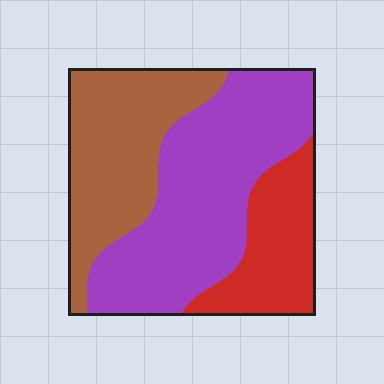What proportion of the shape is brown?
Brown takes up between a sixth and a third of the shape.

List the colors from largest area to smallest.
From largest to smallest: purple, brown, red.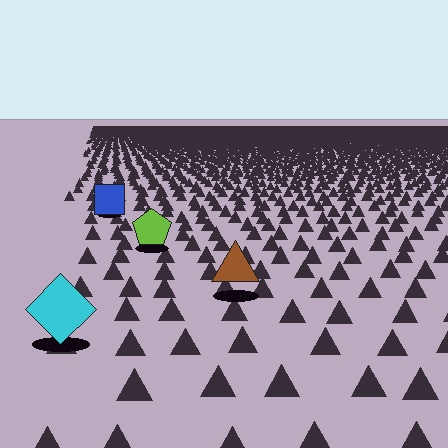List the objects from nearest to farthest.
From nearest to farthest: the cyan diamond, the brown triangle, the lime pentagon, the blue square.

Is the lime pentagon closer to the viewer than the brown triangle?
No. The brown triangle is closer — you can tell from the texture gradient: the ground texture is coarser near it.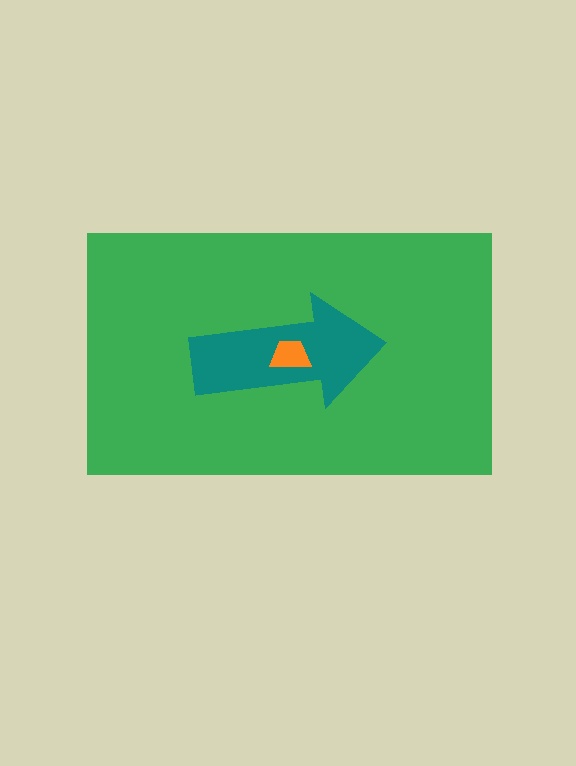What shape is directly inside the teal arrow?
The orange trapezoid.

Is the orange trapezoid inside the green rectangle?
Yes.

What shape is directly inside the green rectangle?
The teal arrow.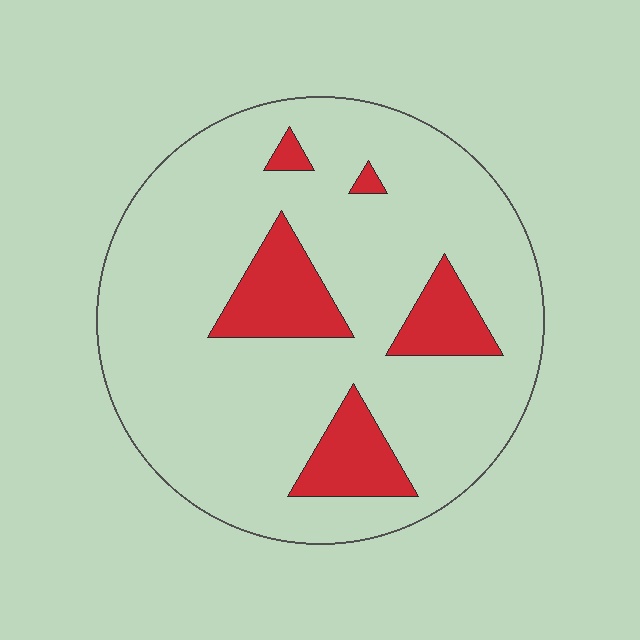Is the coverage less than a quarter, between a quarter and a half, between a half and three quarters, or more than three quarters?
Less than a quarter.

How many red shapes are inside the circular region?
5.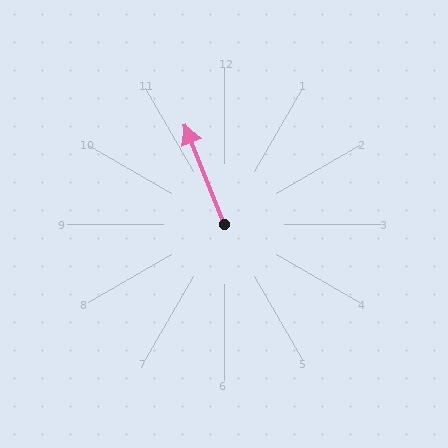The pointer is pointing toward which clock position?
Roughly 11 o'clock.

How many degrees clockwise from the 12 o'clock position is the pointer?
Approximately 339 degrees.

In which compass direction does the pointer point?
North.